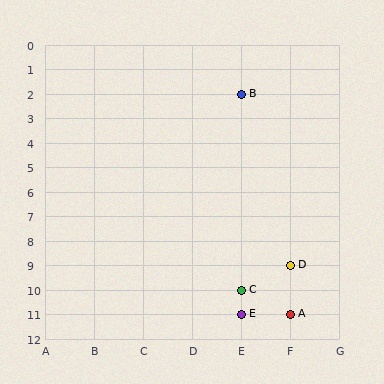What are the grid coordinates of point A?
Point A is at grid coordinates (F, 11).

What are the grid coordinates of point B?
Point B is at grid coordinates (E, 2).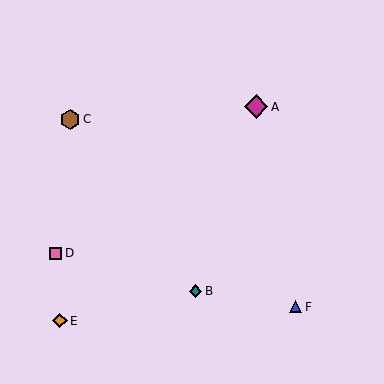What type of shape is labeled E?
Shape E is an orange diamond.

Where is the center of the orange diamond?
The center of the orange diamond is at (60, 321).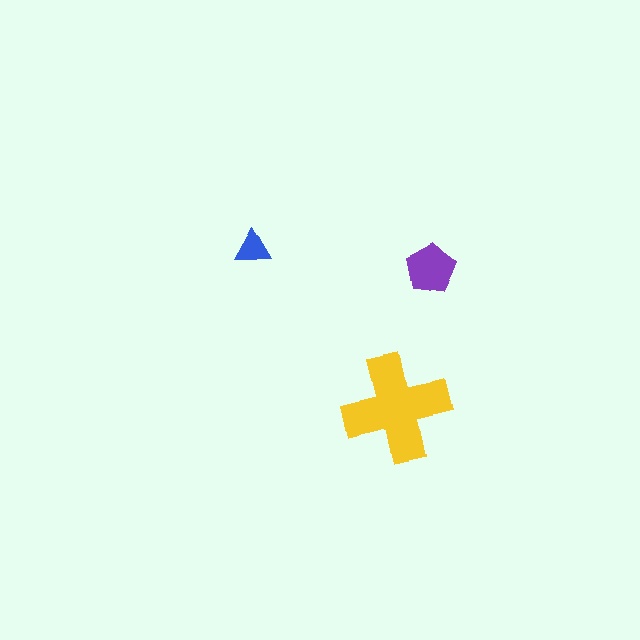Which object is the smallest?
The blue triangle.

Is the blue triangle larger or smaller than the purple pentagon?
Smaller.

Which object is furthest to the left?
The blue triangle is leftmost.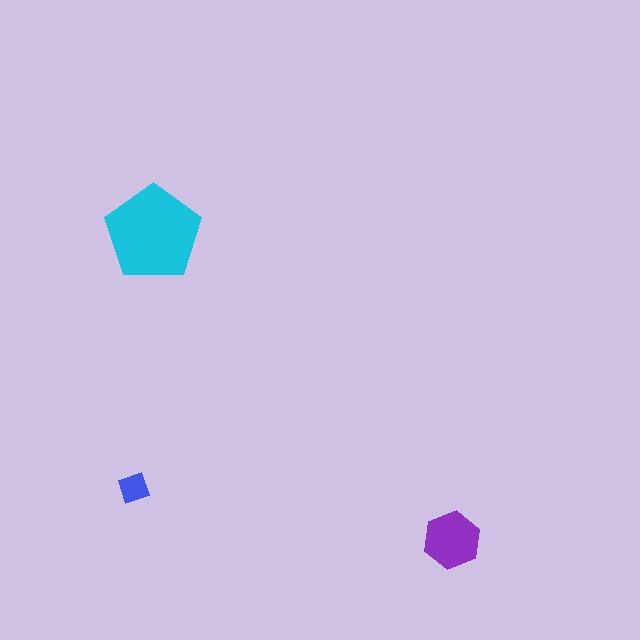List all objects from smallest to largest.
The blue diamond, the purple hexagon, the cyan pentagon.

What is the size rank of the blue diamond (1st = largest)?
3rd.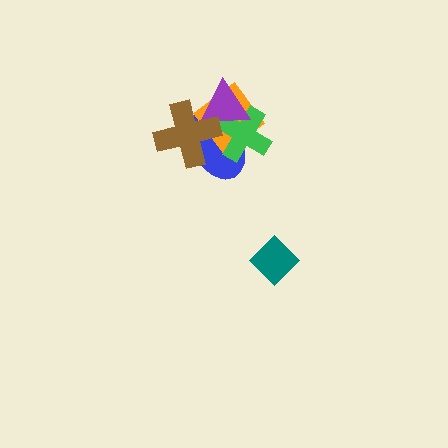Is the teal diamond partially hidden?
No, no other shape covers it.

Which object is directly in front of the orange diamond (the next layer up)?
The green cross is directly in front of the orange diamond.